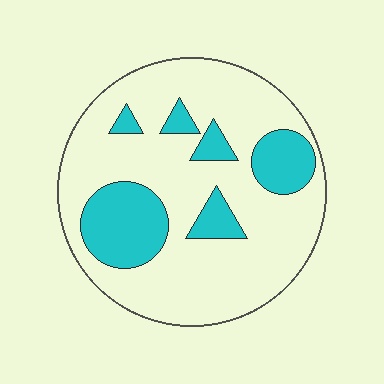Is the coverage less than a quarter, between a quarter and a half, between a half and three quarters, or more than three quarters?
Less than a quarter.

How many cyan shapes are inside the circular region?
6.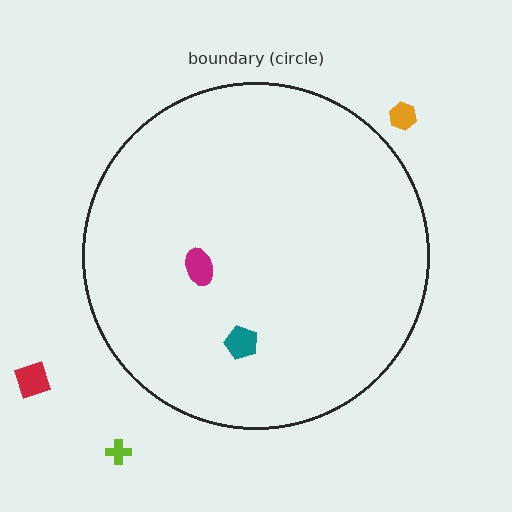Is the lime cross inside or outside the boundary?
Outside.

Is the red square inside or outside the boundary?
Outside.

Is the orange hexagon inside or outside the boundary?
Outside.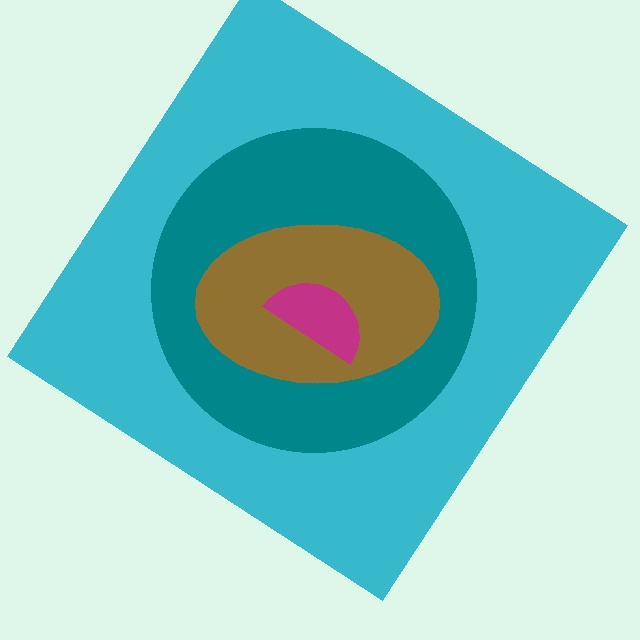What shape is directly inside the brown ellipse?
The magenta semicircle.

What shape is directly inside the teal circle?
The brown ellipse.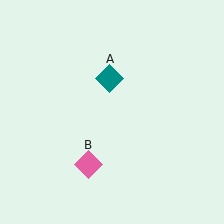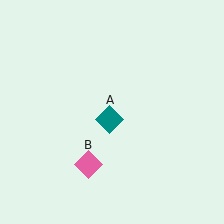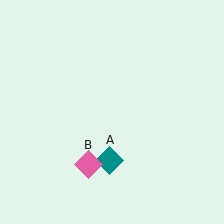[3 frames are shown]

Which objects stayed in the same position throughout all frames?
Pink diamond (object B) remained stationary.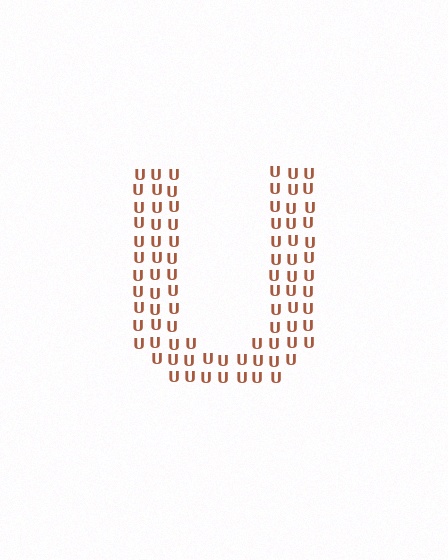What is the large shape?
The large shape is the letter U.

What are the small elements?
The small elements are letter U's.